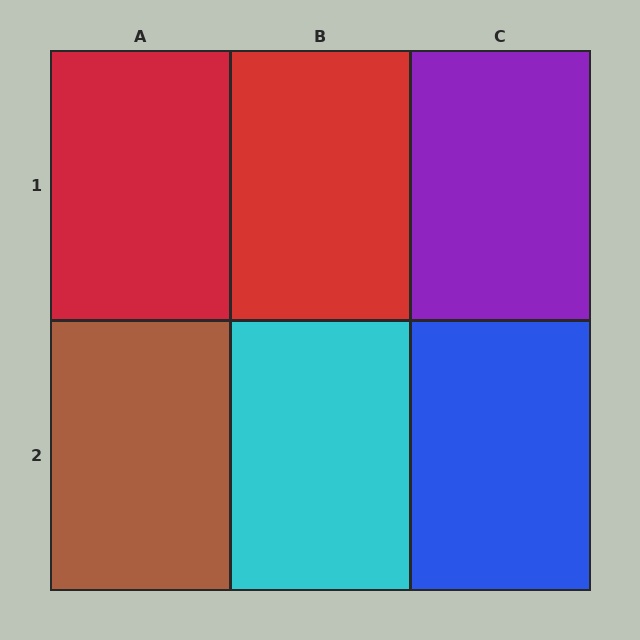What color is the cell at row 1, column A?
Red.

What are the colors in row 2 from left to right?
Brown, cyan, blue.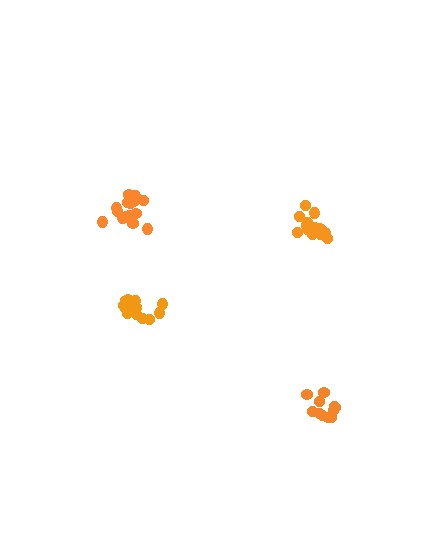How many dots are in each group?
Group 1: 16 dots, Group 2: 15 dots, Group 3: 11 dots, Group 4: 13 dots (55 total).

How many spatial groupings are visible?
There are 4 spatial groupings.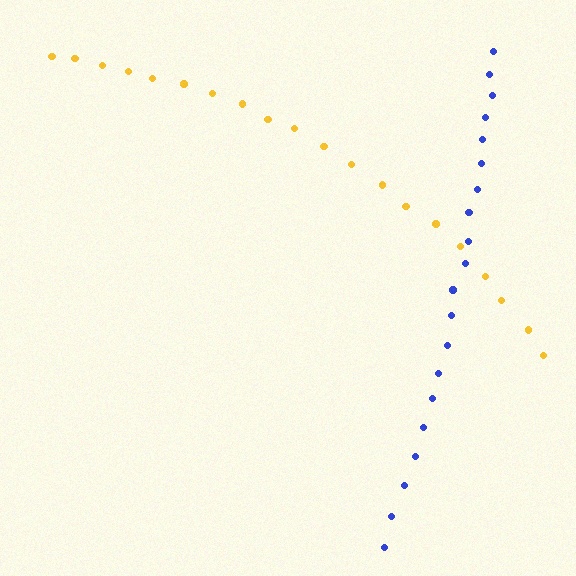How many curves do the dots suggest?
There are 2 distinct paths.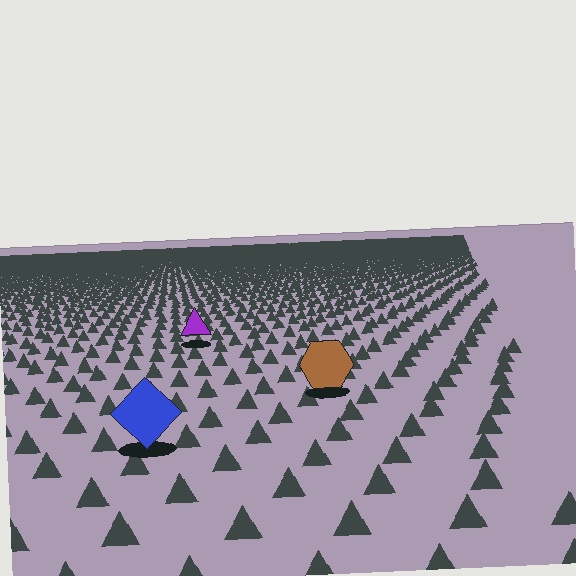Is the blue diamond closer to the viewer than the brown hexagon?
Yes. The blue diamond is closer — you can tell from the texture gradient: the ground texture is coarser near it.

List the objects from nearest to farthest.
From nearest to farthest: the blue diamond, the brown hexagon, the purple triangle.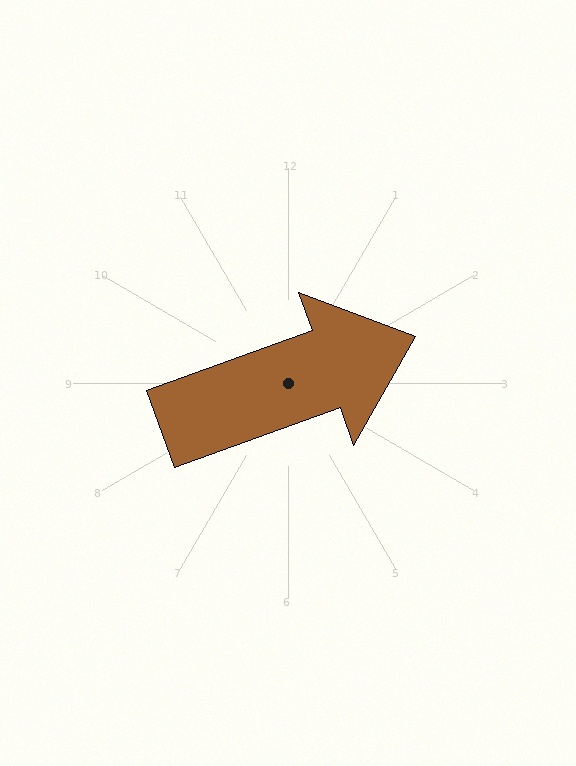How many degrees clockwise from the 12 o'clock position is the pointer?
Approximately 70 degrees.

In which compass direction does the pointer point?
East.